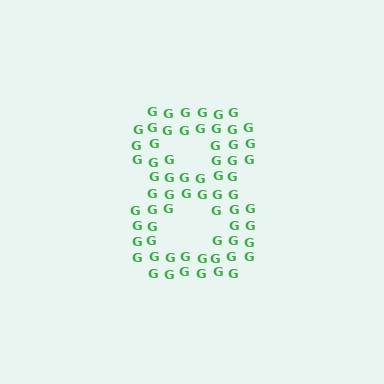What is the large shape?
The large shape is the digit 8.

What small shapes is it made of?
It is made of small letter G's.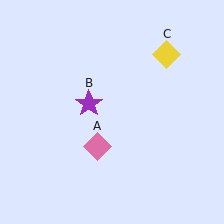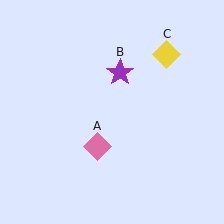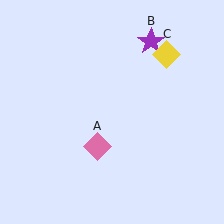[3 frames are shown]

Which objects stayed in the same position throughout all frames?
Pink diamond (object A) and yellow diamond (object C) remained stationary.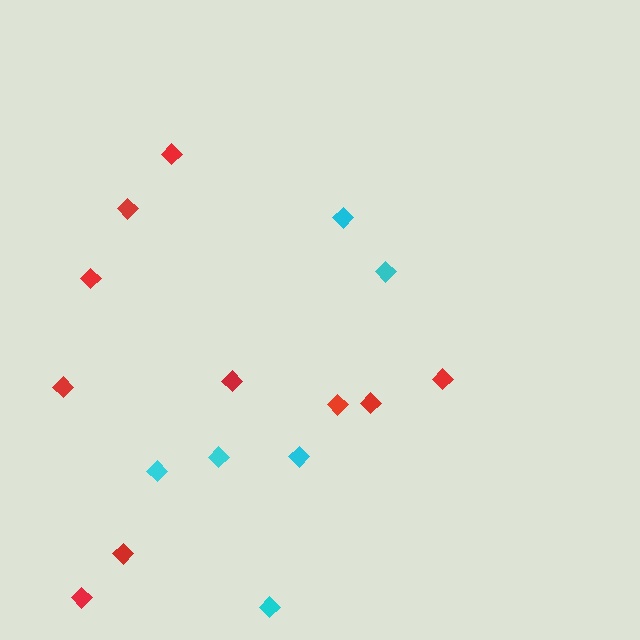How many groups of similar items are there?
There are 2 groups: one group of cyan diamonds (6) and one group of red diamonds (10).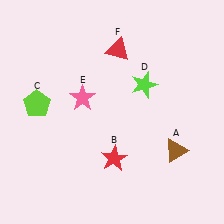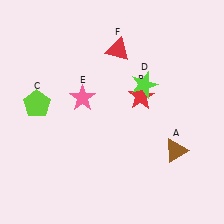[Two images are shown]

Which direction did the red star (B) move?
The red star (B) moved up.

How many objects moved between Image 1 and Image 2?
1 object moved between the two images.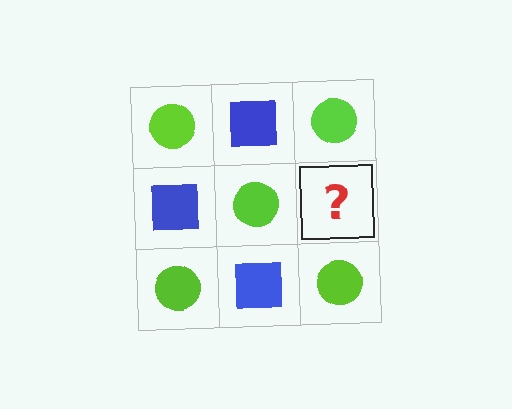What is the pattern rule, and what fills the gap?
The rule is that it alternates lime circle and blue square in a checkerboard pattern. The gap should be filled with a blue square.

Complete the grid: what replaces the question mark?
The question mark should be replaced with a blue square.